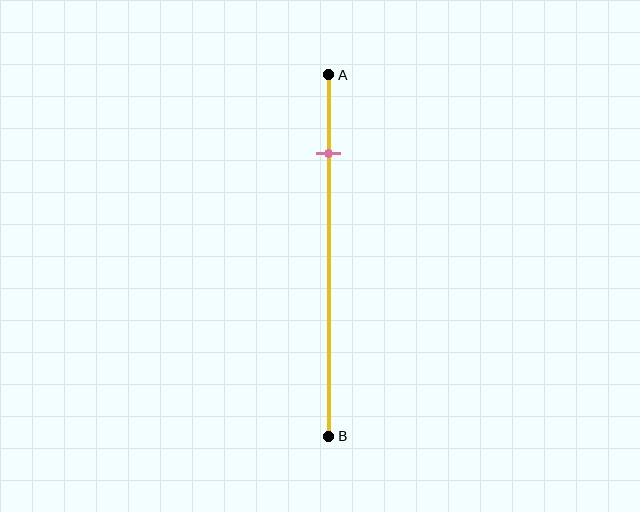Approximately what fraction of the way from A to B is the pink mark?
The pink mark is approximately 20% of the way from A to B.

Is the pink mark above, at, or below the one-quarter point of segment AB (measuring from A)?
The pink mark is above the one-quarter point of segment AB.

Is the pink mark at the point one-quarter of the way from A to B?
No, the mark is at about 20% from A, not at the 25% one-quarter point.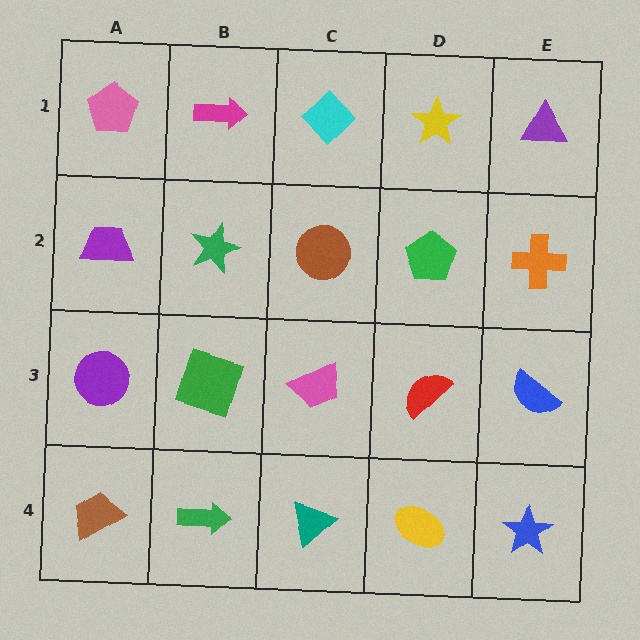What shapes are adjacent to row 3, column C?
A brown circle (row 2, column C), a teal triangle (row 4, column C), a green square (row 3, column B), a red semicircle (row 3, column D).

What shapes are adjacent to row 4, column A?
A purple circle (row 3, column A), a green arrow (row 4, column B).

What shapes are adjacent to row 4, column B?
A green square (row 3, column B), a brown trapezoid (row 4, column A), a teal triangle (row 4, column C).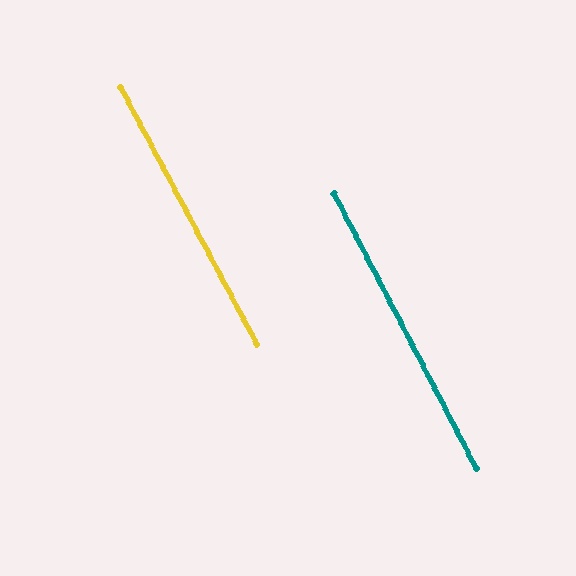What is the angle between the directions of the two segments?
Approximately 0 degrees.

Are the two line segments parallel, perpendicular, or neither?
Parallel — their directions differ by only 0.5°.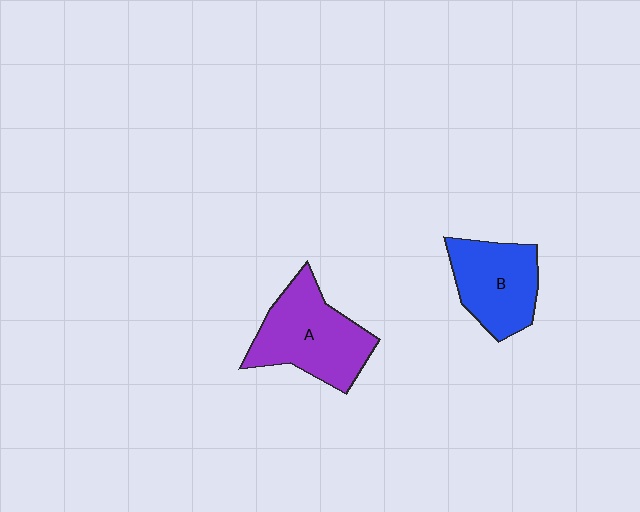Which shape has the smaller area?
Shape B (blue).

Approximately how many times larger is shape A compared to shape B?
Approximately 1.2 times.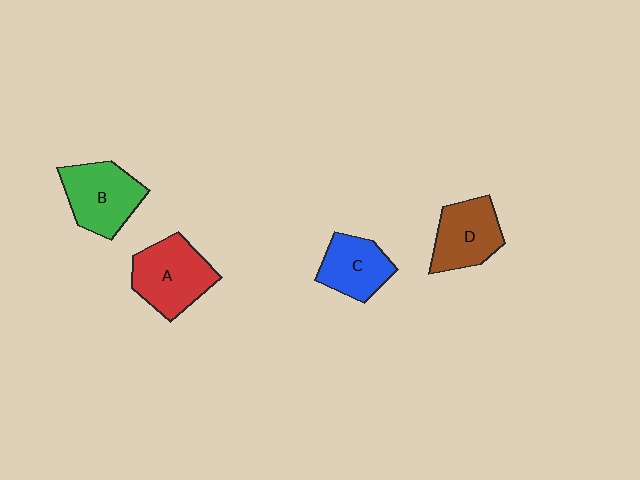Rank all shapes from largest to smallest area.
From largest to smallest: A (red), B (green), D (brown), C (blue).